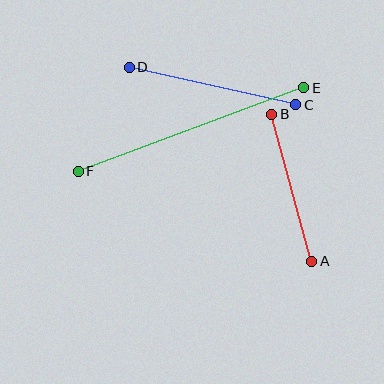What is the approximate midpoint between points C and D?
The midpoint is at approximately (213, 86) pixels.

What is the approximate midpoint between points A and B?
The midpoint is at approximately (292, 188) pixels.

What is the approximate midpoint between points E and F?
The midpoint is at approximately (191, 130) pixels.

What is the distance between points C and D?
The distance is approximately 170 pixels.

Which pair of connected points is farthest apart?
Points E and F are farthest apart.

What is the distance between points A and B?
The distance is approximately 152 pixels.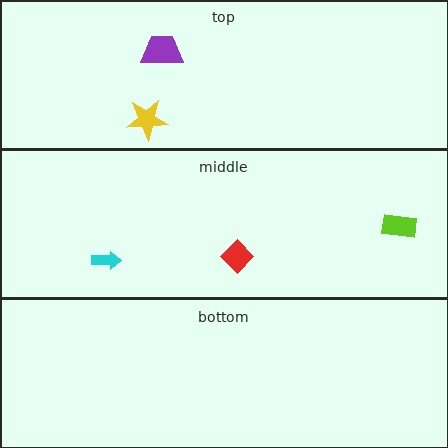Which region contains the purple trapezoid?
The top region.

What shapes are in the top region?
The purple trapezoid, the yellow star.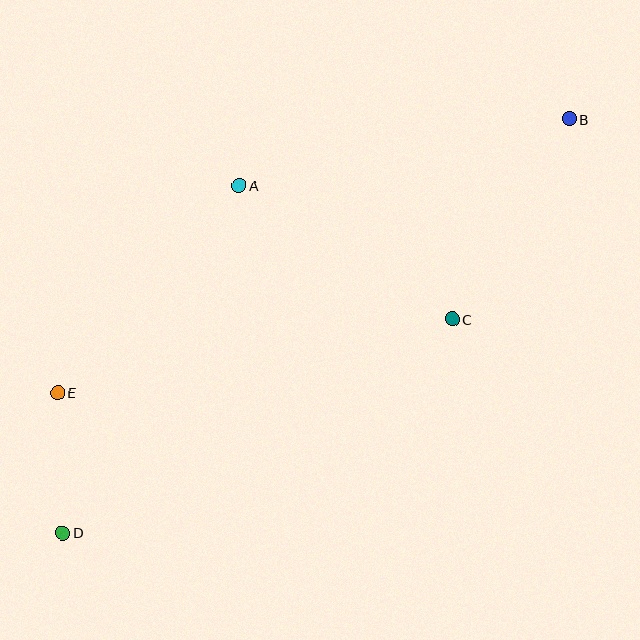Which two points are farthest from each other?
Points B and D are farthest from each other.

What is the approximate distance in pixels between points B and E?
The distance between B and E is approximately 580 pixels.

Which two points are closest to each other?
Points D and E are closest to each other.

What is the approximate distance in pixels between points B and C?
The distance between B and C is approximately 232 pixels.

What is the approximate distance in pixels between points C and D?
The distance between C and D is approximately 445 pixels.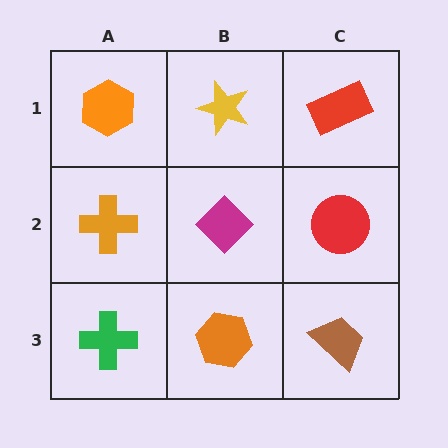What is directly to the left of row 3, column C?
An orange hexagon.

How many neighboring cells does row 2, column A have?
3.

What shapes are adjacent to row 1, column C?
A red circle (row 2, column C), a yellow star (row 1, column B).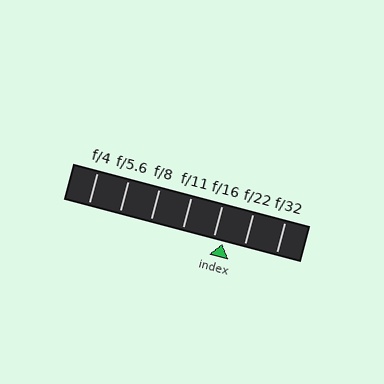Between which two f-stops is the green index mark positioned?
The index mark is between f/16 and f/22.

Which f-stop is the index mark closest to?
The index mark is closest to f/16.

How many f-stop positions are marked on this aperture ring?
There are 7 f-stop positions marked.